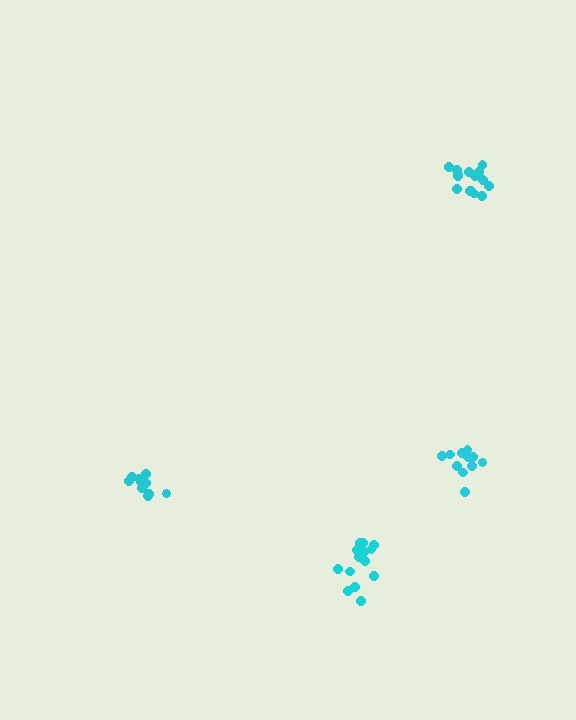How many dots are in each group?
Group 1: 14 dots, Group 2: 15 dots, Group 3: 10 dots, Group 4: 11 dots (50 total).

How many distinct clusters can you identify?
There are 4 distinct clusters.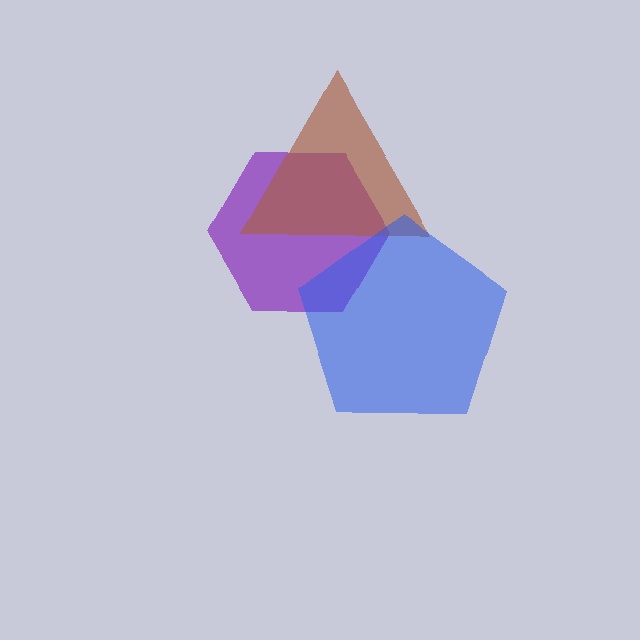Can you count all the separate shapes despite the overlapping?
Yes, there are 3 separate shapes.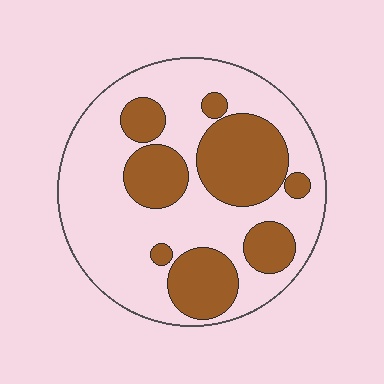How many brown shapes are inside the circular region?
8.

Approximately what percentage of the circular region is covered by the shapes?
Approximately 35%.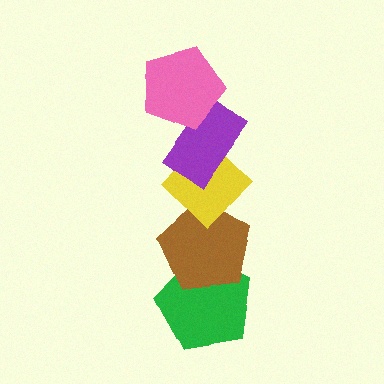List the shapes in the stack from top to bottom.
From top to bottom: the pink pentagon, the purple rectangle, the yellow diamond, the brown pentagon, the green pentagon.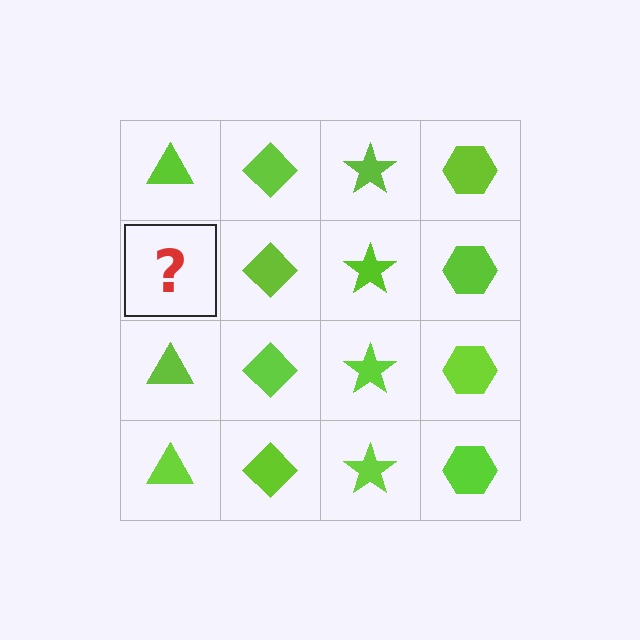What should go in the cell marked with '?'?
The missing cell should contain a lime triangle.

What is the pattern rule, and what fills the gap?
The rule is that each column has a consistent shape. The gap should be filled with a lime triangle.